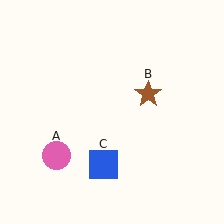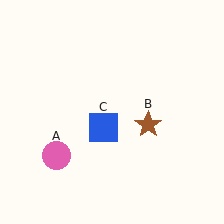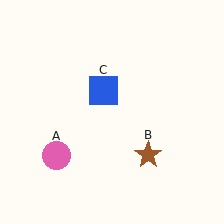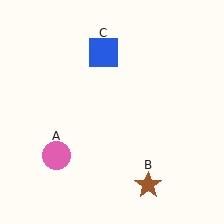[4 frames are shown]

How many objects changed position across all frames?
2 objects changed position: brown star (object B), blue square (object C).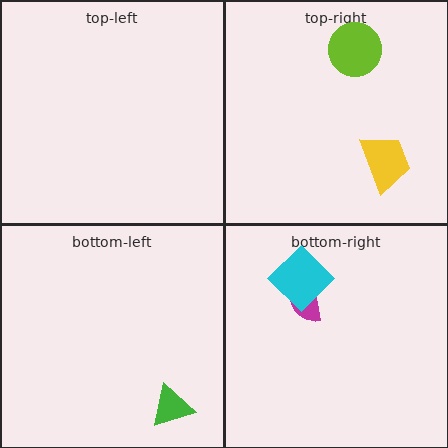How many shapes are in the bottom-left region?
1.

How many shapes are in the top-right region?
2.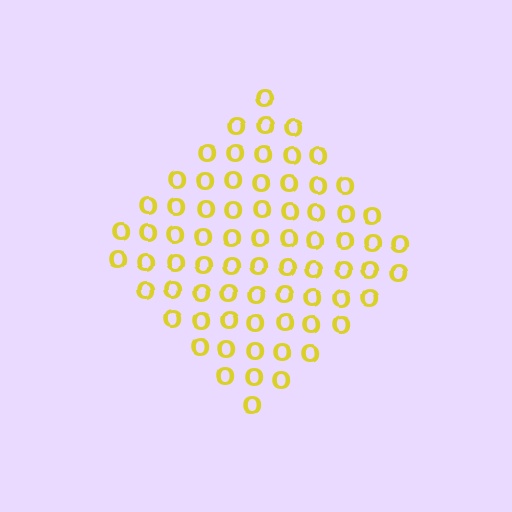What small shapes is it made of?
It is made of small letter O's.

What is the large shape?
The large shape is a diamond.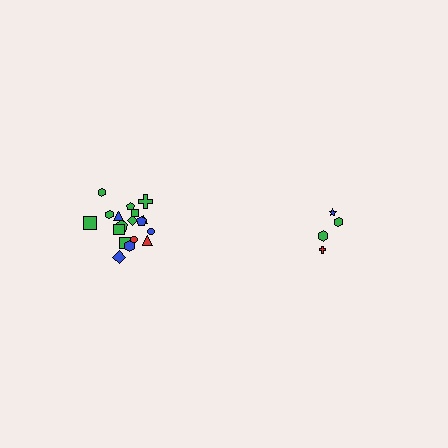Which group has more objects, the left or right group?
The left group.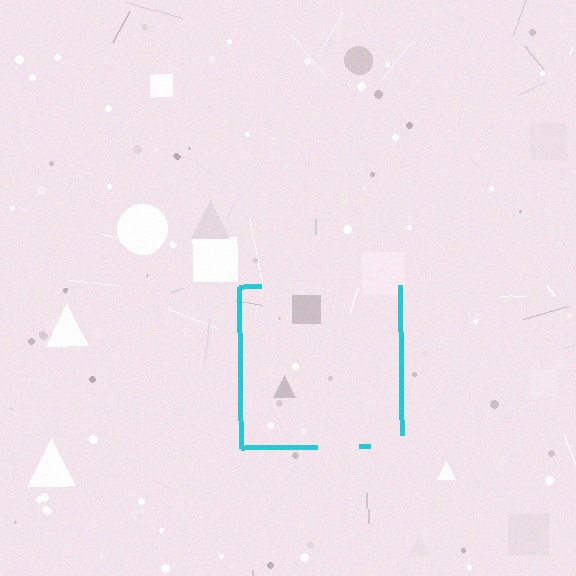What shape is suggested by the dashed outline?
The dashed outline suggests a square.